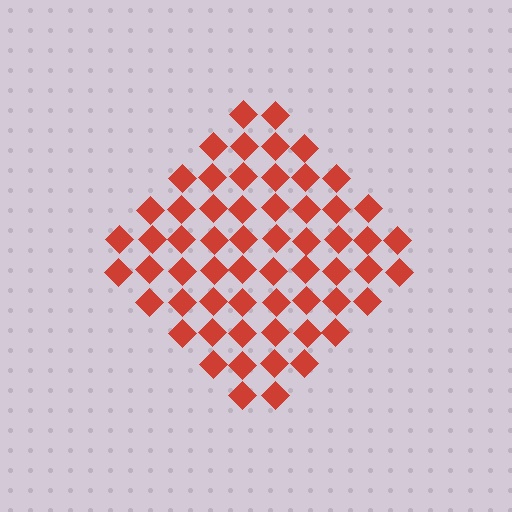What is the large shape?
The large shape is a diamond.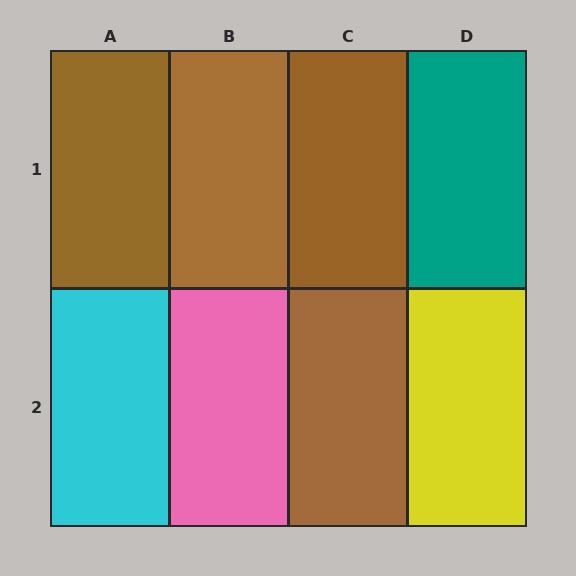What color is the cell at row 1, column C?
Brown.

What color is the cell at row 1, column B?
Brown.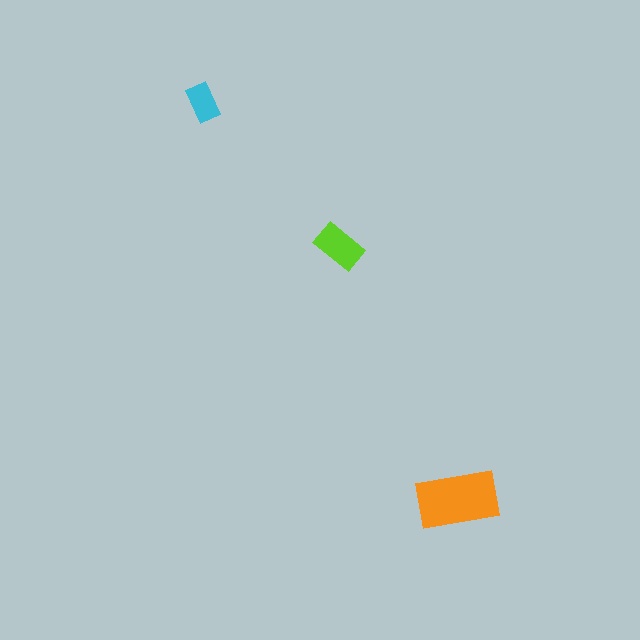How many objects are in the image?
There are 3 objects in the image.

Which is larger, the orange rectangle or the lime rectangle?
The orange one.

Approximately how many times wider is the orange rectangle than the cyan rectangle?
About 2 times wider.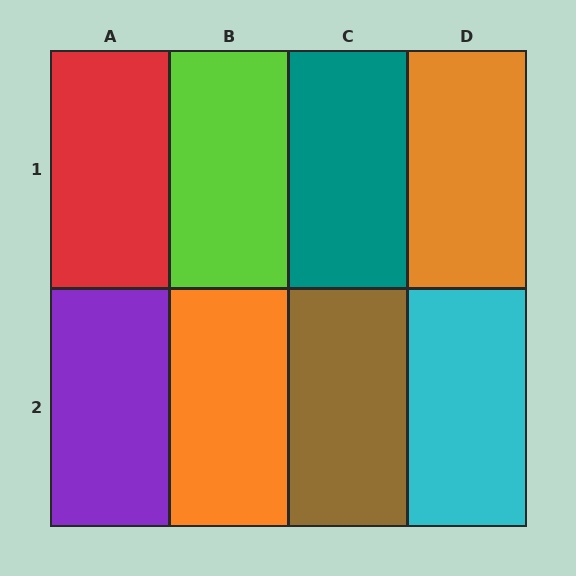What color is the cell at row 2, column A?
Purple.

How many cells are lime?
1 cell is lime.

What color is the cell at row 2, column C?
Brown.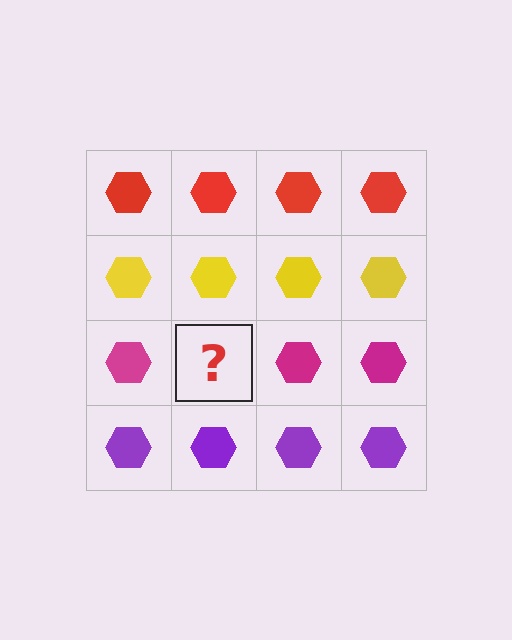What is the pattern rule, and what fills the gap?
The rule is that each row has a consistent color. The gap should be filled with a magenta hexagon.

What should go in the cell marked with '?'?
The missing cell should contain a magenta hexagon.